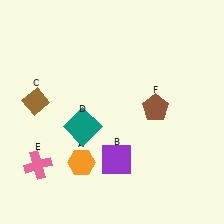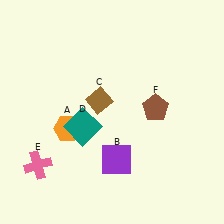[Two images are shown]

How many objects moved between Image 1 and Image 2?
2 objects moved between the two images.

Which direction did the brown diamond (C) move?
The brown diamond (C) moved right.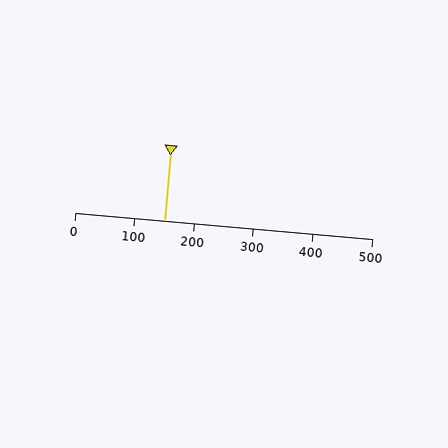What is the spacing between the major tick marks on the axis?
The major ticks are spaced 100 apart.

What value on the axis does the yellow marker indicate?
The marker indicates approximately 150.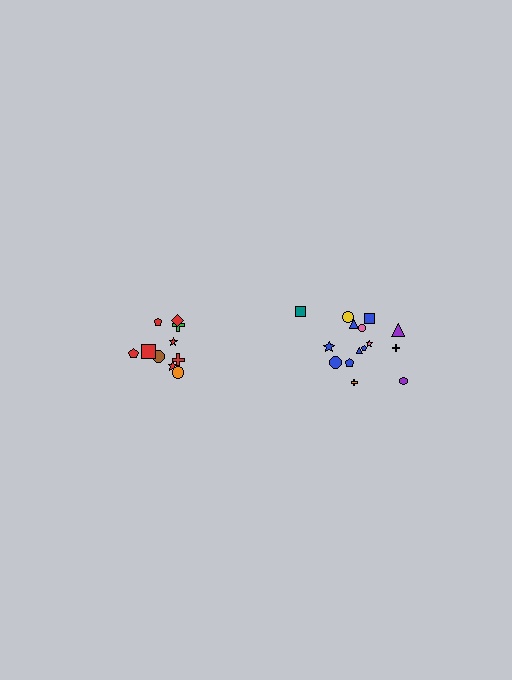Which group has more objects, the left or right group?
The right group.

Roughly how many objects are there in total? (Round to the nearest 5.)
Roughly 25 objects in total.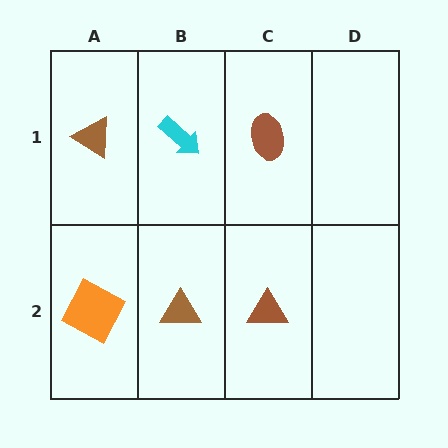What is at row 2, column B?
A brown triangle.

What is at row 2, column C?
A brown triangle.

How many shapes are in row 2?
3 shapes.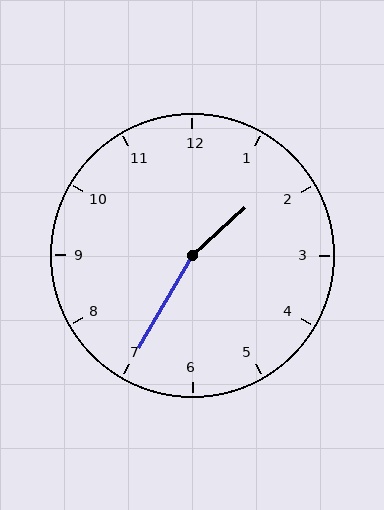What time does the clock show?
1:35.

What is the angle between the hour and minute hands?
Approximately 162 degrees.